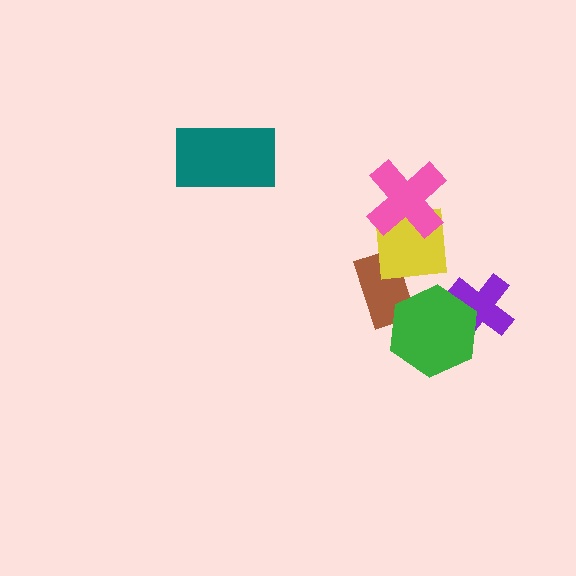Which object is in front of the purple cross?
The green hexagon is in front of the purple cross.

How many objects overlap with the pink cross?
1 object overlaps with the pink cross.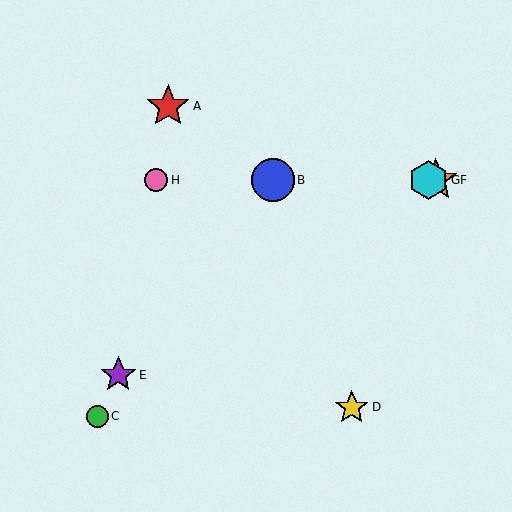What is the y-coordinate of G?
Object G is at y≈180.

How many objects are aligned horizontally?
4 objects (B, F, G, H) are aligned horizontally.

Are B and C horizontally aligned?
No, B is at y≈180 and C is at y≈416.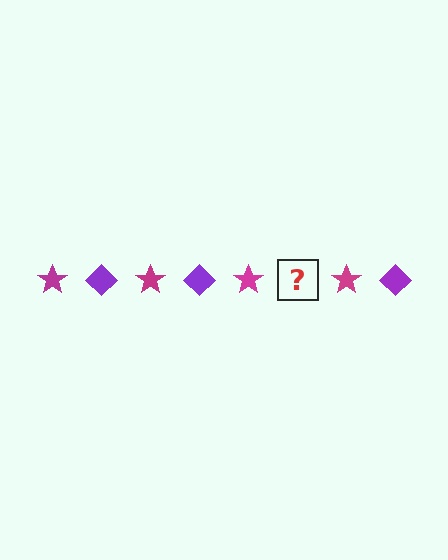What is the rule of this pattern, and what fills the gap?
The rule is that the pattern alternates between magenta star and purple diamond. The gap should be filled with a purple diamond.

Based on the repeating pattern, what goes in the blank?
The blank should be a purple diamond.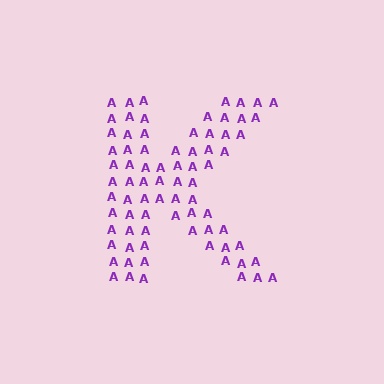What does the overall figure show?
The overall figure shows the letter K.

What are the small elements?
The small elements are letter A's.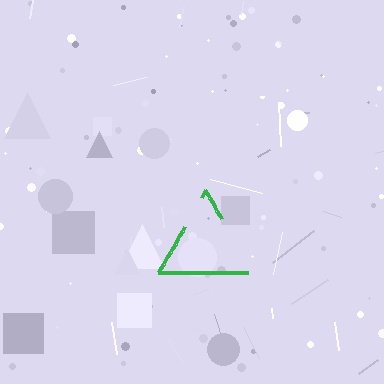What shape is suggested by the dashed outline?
The dashed outline suggests a triangle.